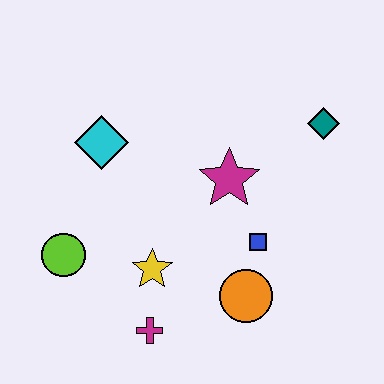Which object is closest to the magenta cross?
The yellow star is closest to the magenta cross.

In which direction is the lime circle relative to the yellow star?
The lime circle is to the left of the yellow star.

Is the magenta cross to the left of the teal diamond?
Yes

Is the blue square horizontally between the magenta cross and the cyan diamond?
No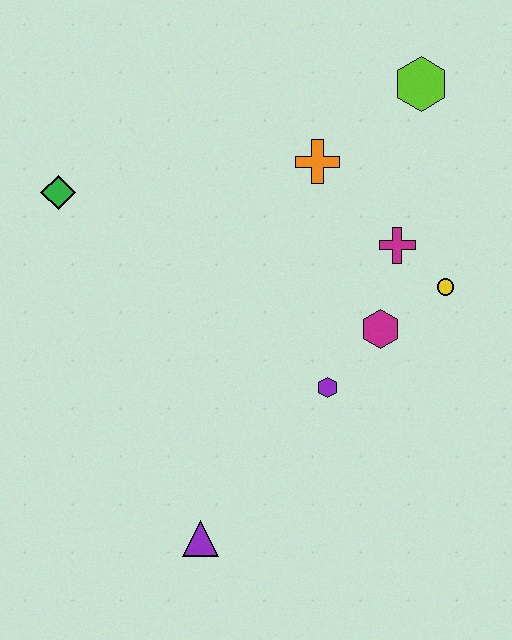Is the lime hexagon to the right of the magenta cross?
Yes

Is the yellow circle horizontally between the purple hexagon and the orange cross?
No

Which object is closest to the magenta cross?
The yellow circle is closest to the magenta cross.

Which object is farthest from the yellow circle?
The green diamond is farthest from the yellow circle.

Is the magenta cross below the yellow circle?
No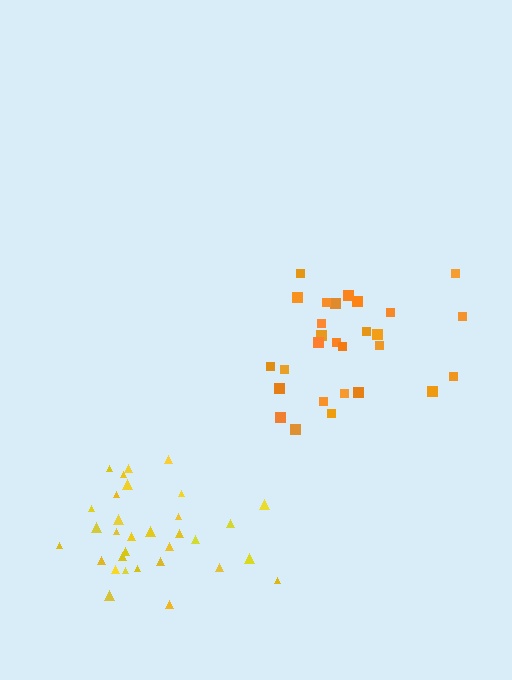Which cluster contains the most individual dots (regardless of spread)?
Yellow (32).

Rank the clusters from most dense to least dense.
yellow, orange.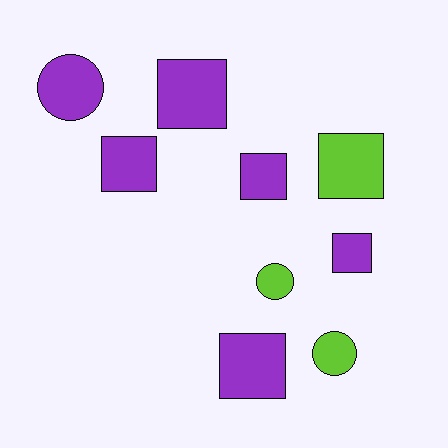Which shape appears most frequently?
Square, with 6 objects.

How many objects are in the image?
There are 9 objects.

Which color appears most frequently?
Purple, with 6 objects.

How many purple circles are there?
There is 1 purple circle.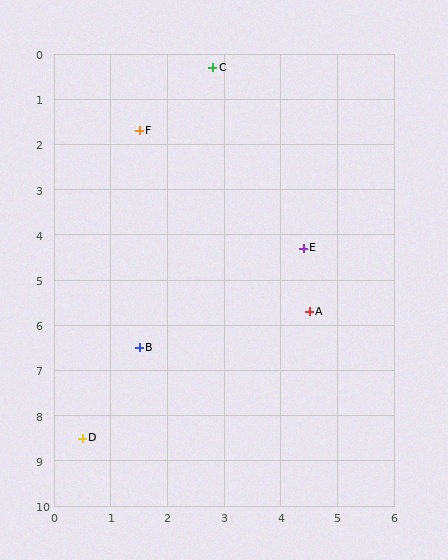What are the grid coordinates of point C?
Point C is at approximately (2.8, 0.3).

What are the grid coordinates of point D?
Point D is at approximately (0.5, 8.5).